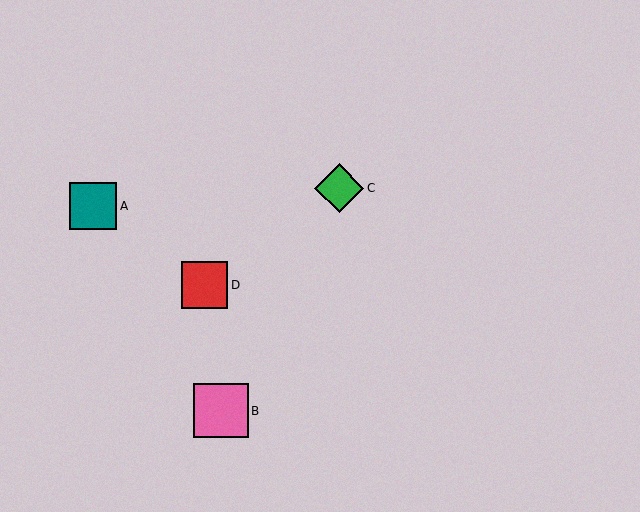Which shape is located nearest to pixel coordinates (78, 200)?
The teal square (labeled A) at (93, 206) is nearest to that location.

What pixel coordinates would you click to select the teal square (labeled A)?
Click at (93, 206) to select the teal square A.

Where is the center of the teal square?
The center of the teal square is at (93, 206).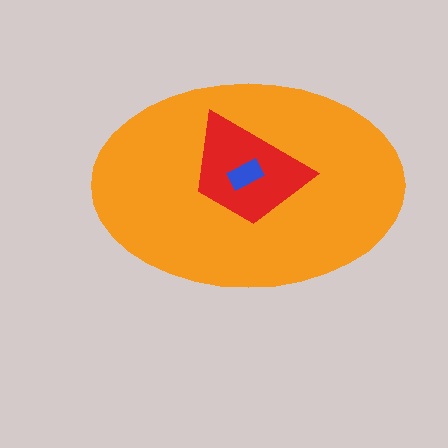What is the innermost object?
The blue rectangle.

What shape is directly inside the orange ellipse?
The red trapezoid.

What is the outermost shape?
The orange ellipse.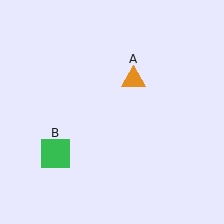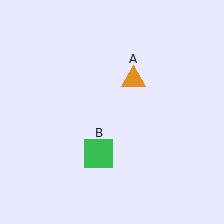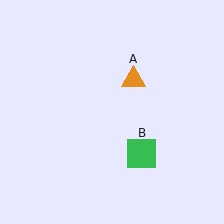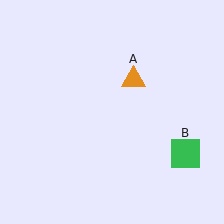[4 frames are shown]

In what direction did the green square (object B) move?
The green square (object B) moved right.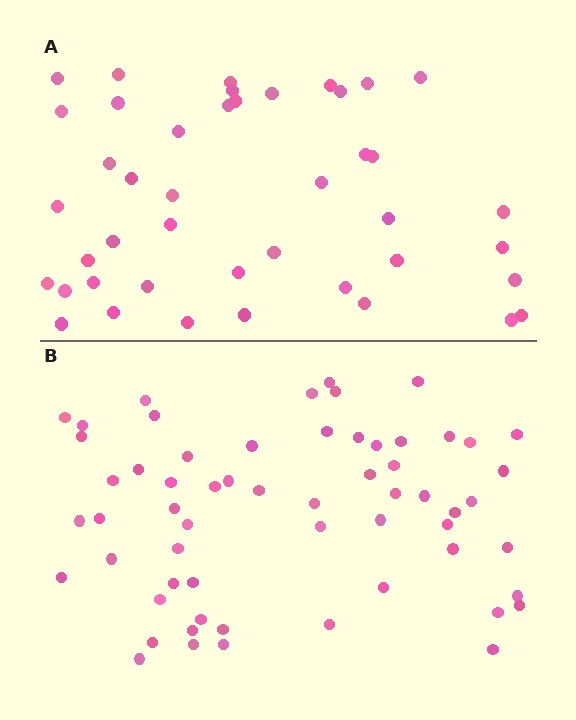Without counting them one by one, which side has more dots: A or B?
Region B (the bottom region) has more dots.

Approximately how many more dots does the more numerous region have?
Region B has approximately 15 more dots than region A.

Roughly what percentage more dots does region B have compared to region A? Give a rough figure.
About 40% more.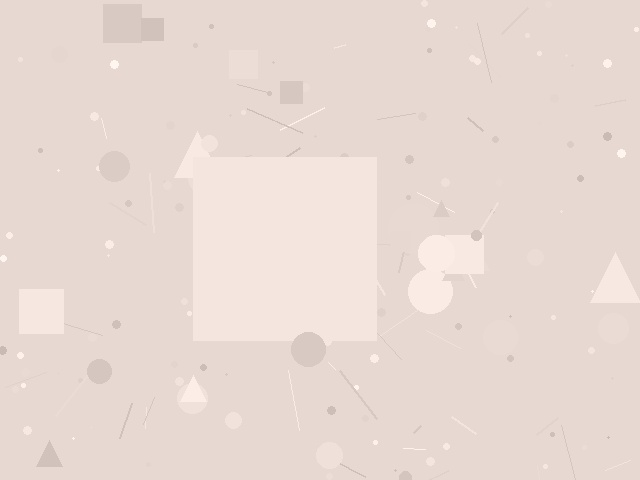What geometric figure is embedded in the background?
A square is embedded in the background.